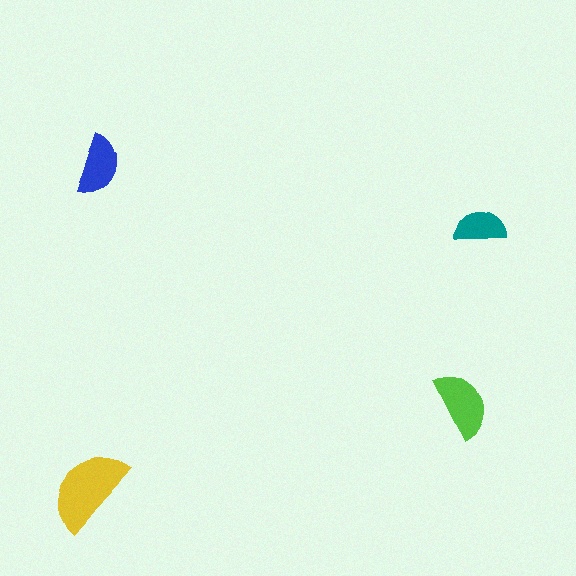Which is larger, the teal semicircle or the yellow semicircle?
The yellow one.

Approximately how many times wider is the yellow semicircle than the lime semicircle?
About 1.5 times wider.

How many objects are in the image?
There are 4 objects in the image.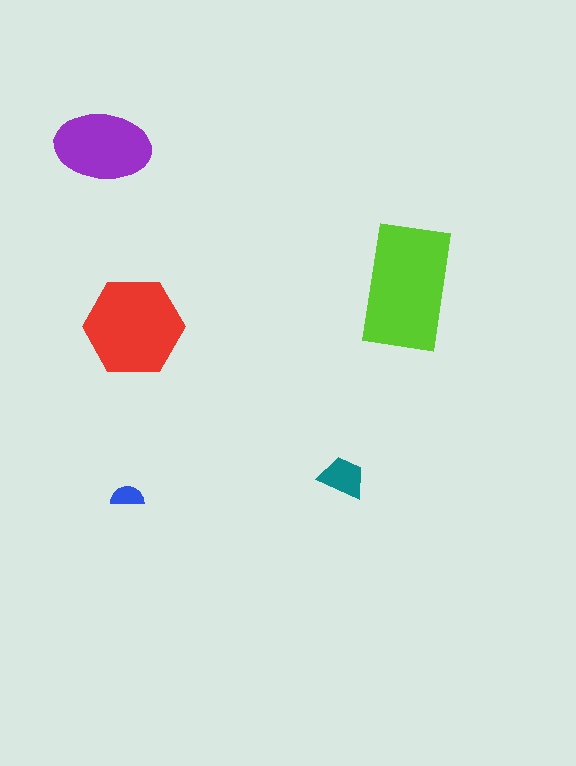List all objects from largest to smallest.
The lime rectangle, the red hexagon, the purple ellipse, the teal trapezoid, the blue semicircle.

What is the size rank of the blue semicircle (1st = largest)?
5th.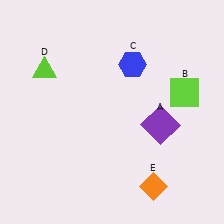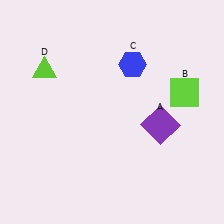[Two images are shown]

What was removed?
The orange diamond (E) was removed in Image 2.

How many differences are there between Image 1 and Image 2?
There is 1 difference between the two images.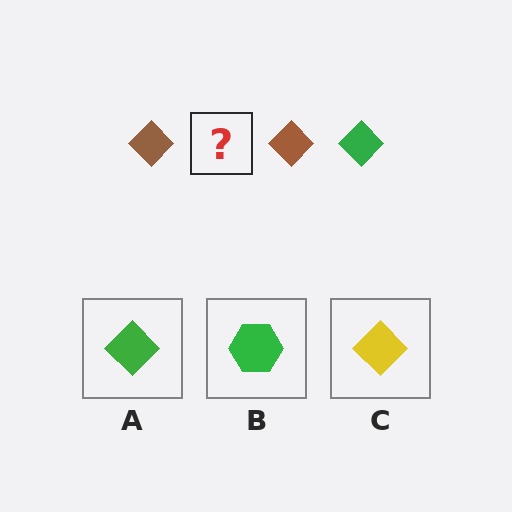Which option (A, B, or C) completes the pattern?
A.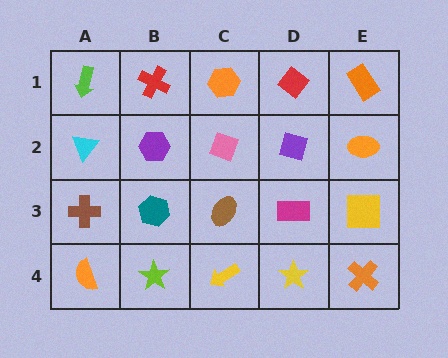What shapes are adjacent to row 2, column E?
An orange rectangle (row 1, column E), a yellow square (row 3, column E), a purple diamond (row 2, column D).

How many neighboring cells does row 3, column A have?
3.